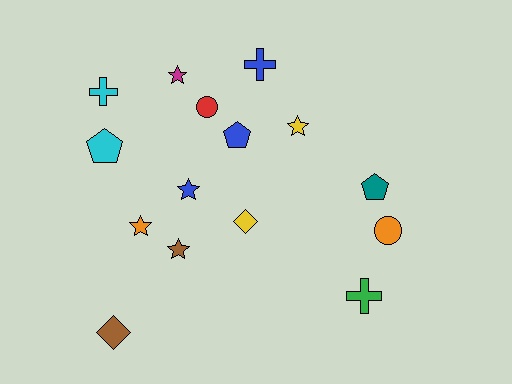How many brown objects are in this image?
There are 2 brown objects.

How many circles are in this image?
There are 2 circles.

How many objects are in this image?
There are 15 objects.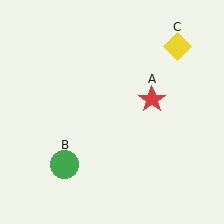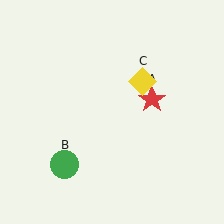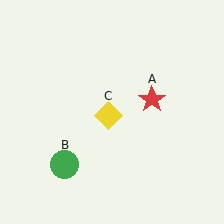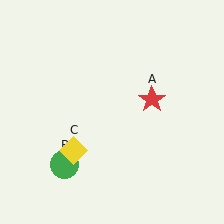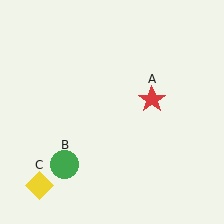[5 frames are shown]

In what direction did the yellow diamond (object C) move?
The yellow diamond (object C) moved down and to the left.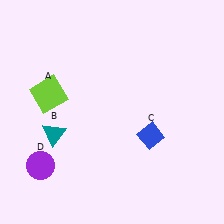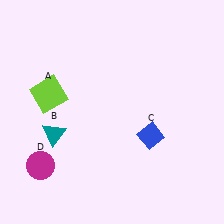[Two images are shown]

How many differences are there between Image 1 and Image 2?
There is 1 difference between the two images.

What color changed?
The circle (D) changed from purple in Image 1 to magenta in Image 2.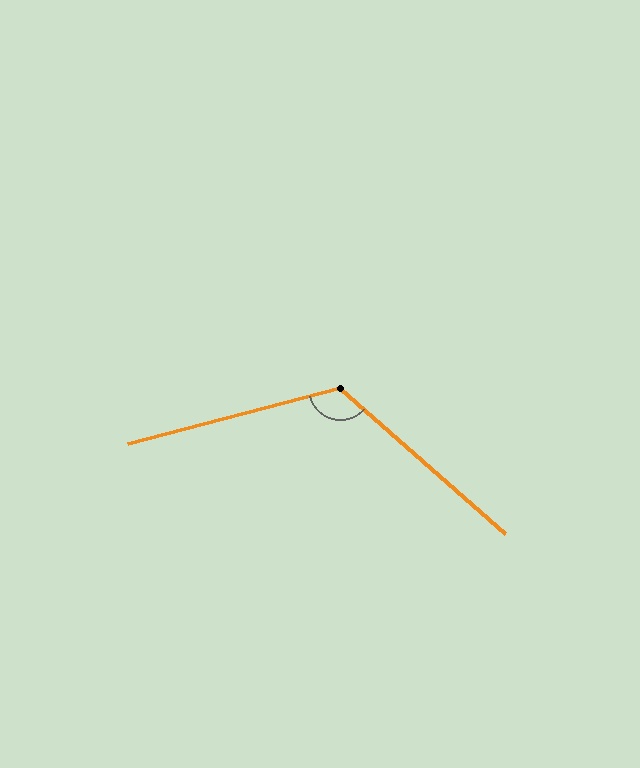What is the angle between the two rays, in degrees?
Approximately 124 degrees.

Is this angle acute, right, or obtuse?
It is obtuse.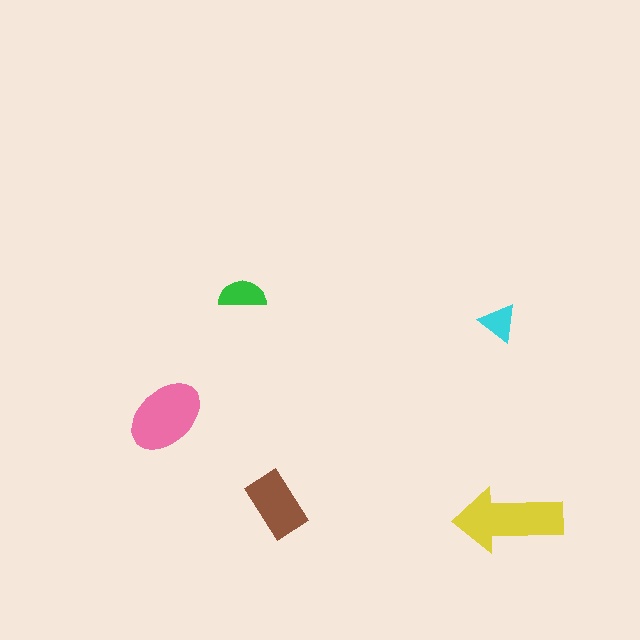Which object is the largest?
The yellow arrow.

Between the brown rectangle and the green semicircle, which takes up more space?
The brown rectangle.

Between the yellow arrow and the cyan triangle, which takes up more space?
The yellow arrow.